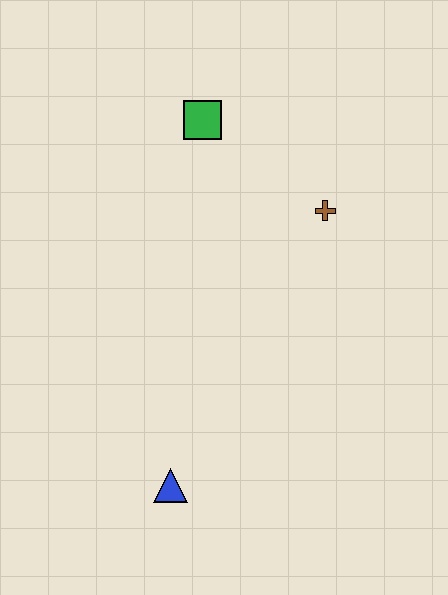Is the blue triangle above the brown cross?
No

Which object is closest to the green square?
The brown cross is closest to the green square.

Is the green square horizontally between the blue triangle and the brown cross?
Yes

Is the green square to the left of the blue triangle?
No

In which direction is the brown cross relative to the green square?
The brown cross is to the right of the green square.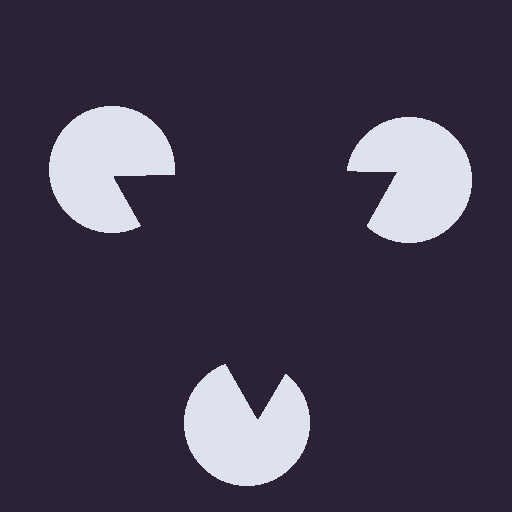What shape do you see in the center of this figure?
An illusory triangle — its edges are inferred from the aligned wedge cuts in the pac-man discs, not physically drawn.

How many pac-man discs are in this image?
There are 3 — one at each vertex of the illusory triangle.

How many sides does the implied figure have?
3 sides.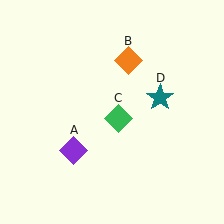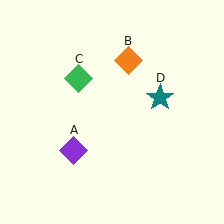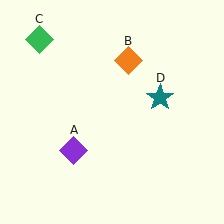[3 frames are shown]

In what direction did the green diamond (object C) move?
The green diamond (object C) moved up and to the left.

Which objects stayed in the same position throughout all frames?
Purple diamond (object A) and orange diamond (object B) and teal star (object D) remained stationary.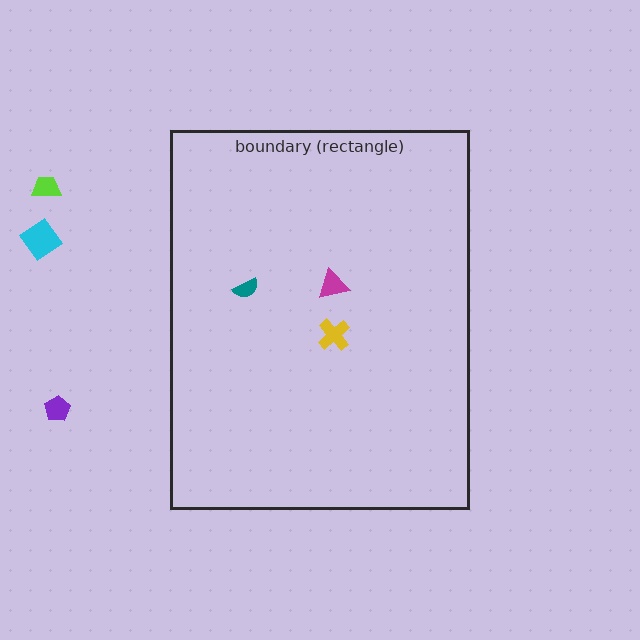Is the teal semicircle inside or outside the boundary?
Inside.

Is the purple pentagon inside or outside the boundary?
Outside.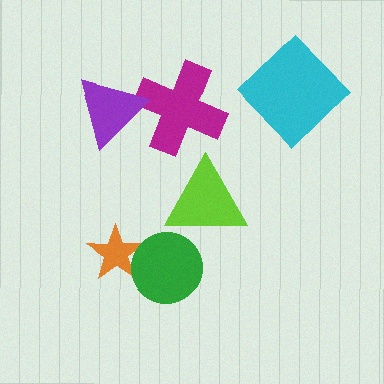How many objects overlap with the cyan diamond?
0 objects overlap with the cyan diamond.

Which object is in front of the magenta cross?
The purple triangle is in front of the magenta cross.